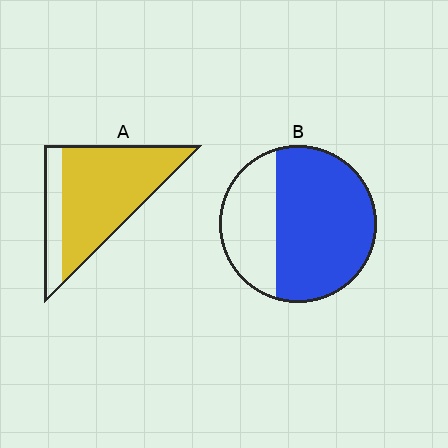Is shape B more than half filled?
Yes.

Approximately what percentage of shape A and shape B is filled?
A is approximately 80% and B is approximately 70%.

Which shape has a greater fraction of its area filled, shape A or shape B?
Shape A.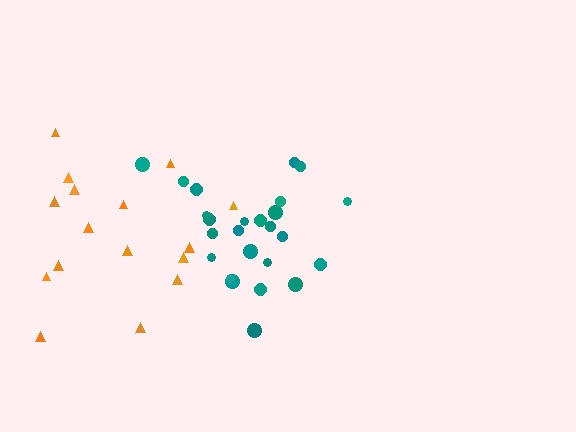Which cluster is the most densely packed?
Teal.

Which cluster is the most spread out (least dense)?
Orange.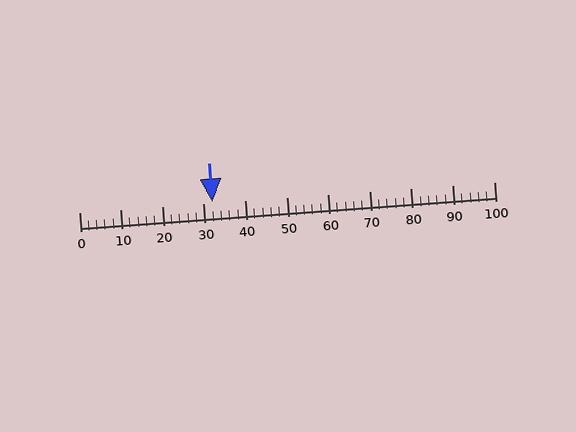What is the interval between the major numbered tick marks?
The major tick marks are spaced 10 units apart.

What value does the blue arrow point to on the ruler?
The blue arrow points to approximately 32.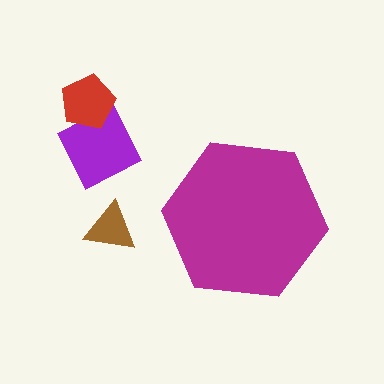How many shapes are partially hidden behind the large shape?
0 shapes are partially hidden.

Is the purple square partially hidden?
No, the purple square is fully visible.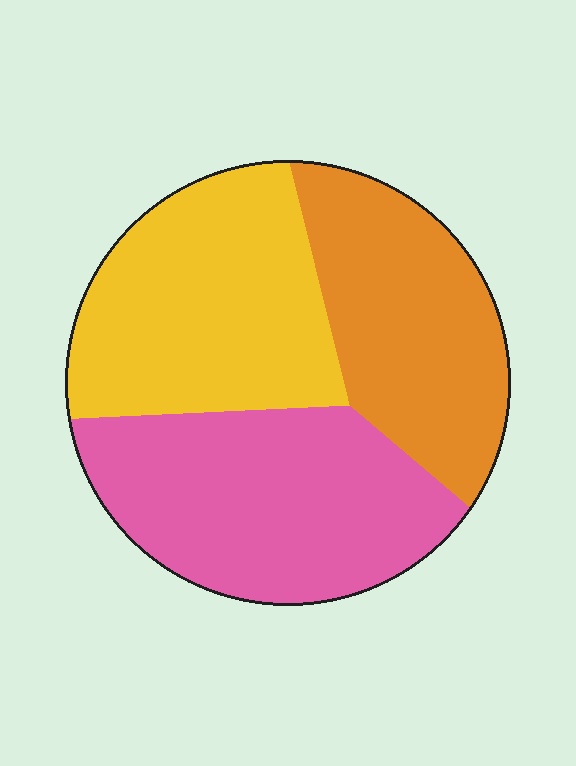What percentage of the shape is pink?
Pink covers about 35% of the shape.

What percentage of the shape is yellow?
Yellow covers roughly 35% of the shape.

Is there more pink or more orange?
Pink.